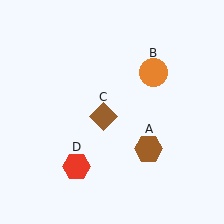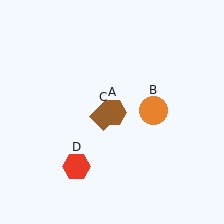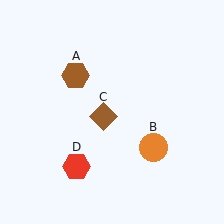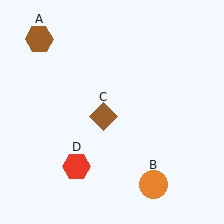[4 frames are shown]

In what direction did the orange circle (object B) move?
The orange circle (object B) moved down.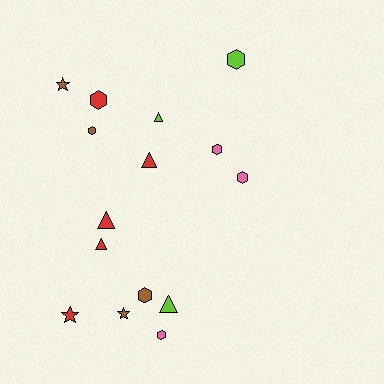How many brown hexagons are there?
There are 2 brown hexagons.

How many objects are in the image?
There are 15 objects.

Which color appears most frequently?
Red, with 5 objects.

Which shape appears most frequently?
Hexagon, with 7 objects.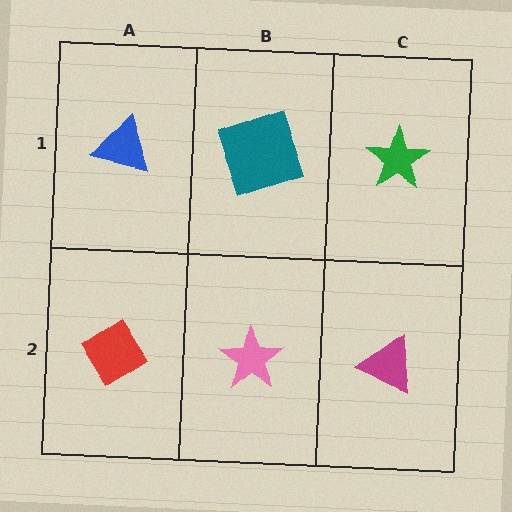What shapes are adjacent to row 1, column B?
A pink star (row 2, column B), a blue triangle (row 1, column A), a green star (row 1, column C).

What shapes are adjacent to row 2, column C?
A green star (row 1, column C), a pink star (row 2, column B).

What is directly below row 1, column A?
A red diamond.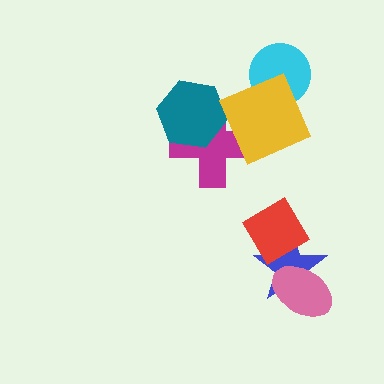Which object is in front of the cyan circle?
The yellow diamond is in front of the cyan circle.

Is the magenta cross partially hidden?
Yes, it is partially covered by another shape.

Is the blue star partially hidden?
Yes, it is partially covered by another shape.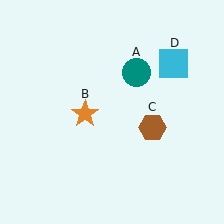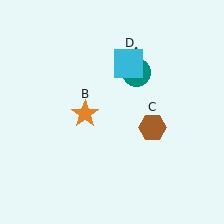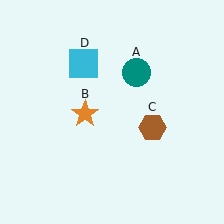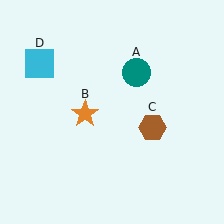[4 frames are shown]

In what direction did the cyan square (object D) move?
The cyan square (object D) moved left.